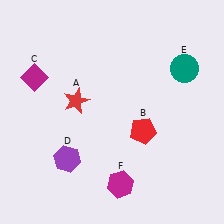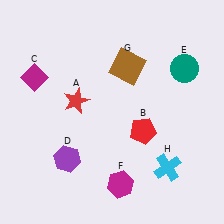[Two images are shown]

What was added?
A brown square (G), a cyan cross (H) were added in Image 2.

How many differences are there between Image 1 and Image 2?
There are 2 differences between the two images.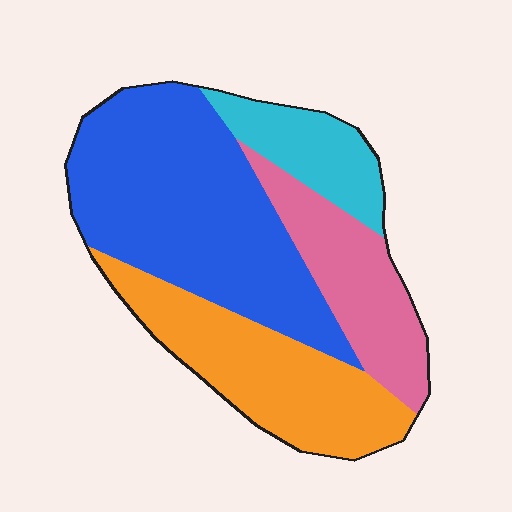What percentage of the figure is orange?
Orange covers about 25% of the figure.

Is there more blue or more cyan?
Blue.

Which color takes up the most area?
Blue, at roughly 45%.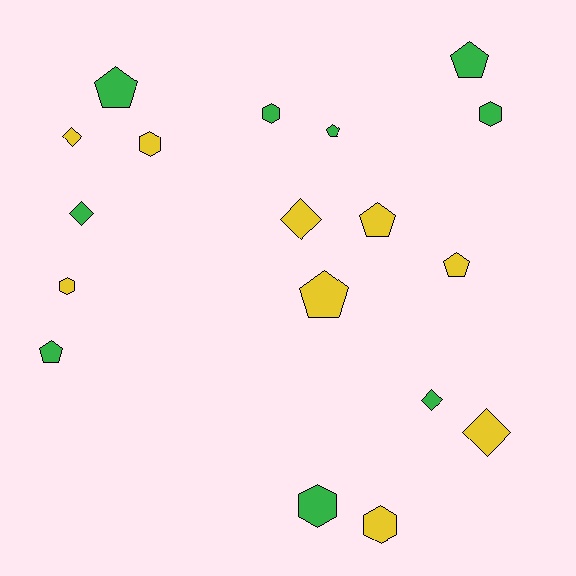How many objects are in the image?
There are 18 objects.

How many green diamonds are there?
There are 2 green diamonds.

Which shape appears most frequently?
Pentagon, with 7 objects.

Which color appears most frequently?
Green, with 9 objects.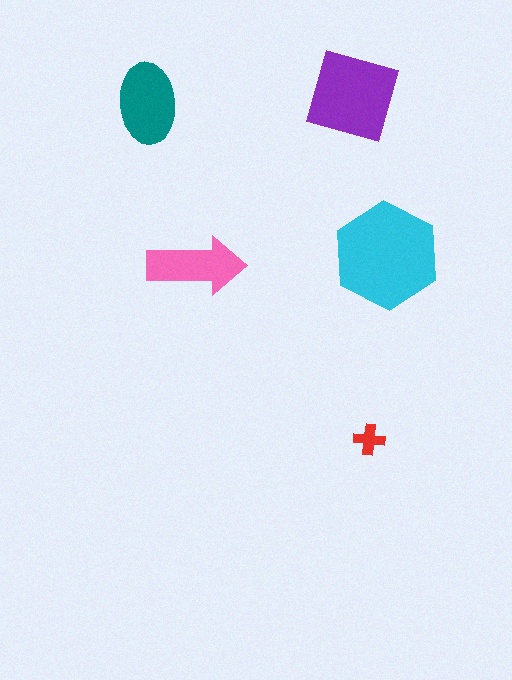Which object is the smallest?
The red cross.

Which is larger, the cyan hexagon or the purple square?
The cyan hexagon.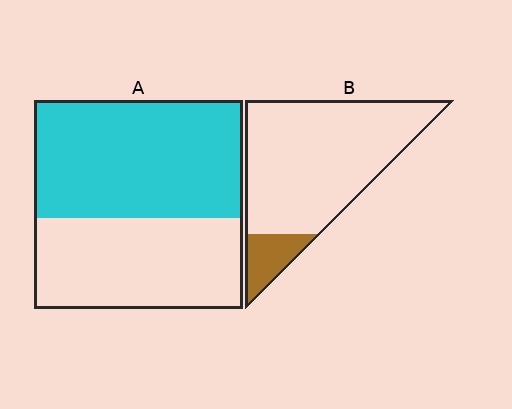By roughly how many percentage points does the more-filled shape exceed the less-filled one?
By roughly 45 percentage points (A over B).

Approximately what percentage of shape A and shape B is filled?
A is approximately 55% and B is approximately 15%.